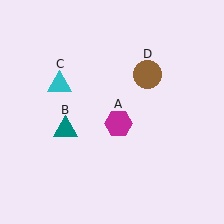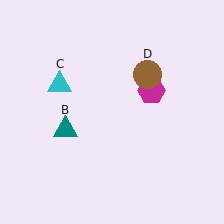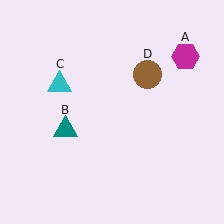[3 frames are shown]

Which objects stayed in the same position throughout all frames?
Teal triangle (object B) and cyan triangle (object C) and brown circle (object D) remained stationary.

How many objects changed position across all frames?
1 object changed position: magenta hexagon (object A).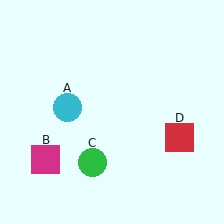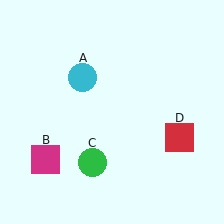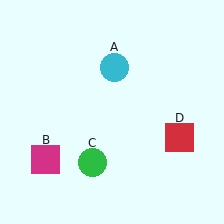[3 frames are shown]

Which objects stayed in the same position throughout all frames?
Magenta square (object B) and green circle (object C) and red square (object D) remained stationary.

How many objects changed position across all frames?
1 object changed position: cyan circle (object A).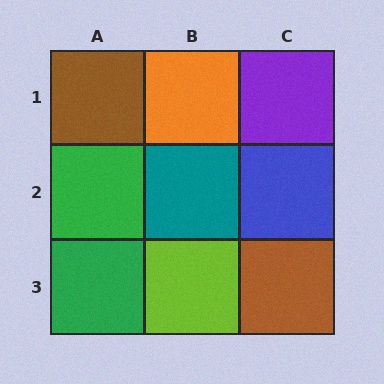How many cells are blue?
1 cell is blue.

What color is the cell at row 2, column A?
Green.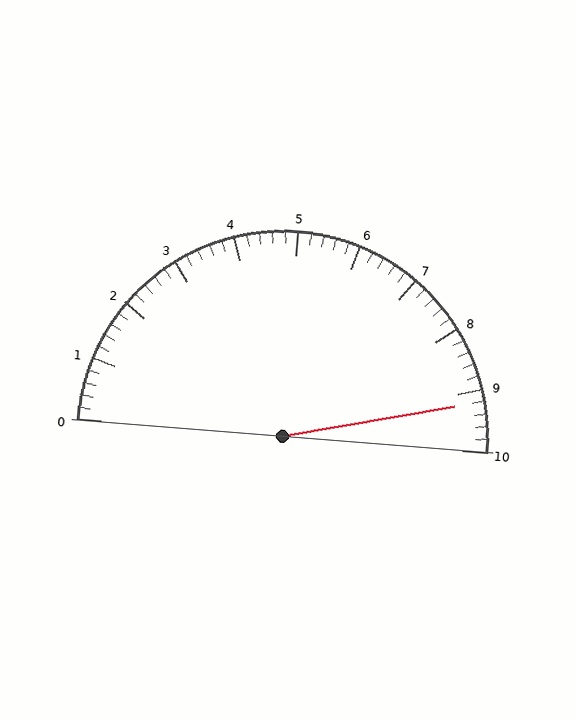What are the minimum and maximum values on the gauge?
The gauge ranges from 0 to 10.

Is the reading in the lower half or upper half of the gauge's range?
The reading is in the upper half of the range (0 to 10).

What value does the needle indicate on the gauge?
The needle indicates approximately 9.2.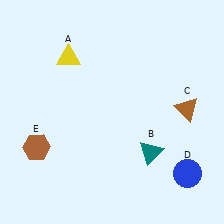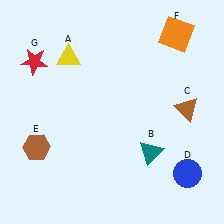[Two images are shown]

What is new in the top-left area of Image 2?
A red star (G) was added in the top-left area of Image 2.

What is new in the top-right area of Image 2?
An orange square (F) was added in the top-right area of Image 2.